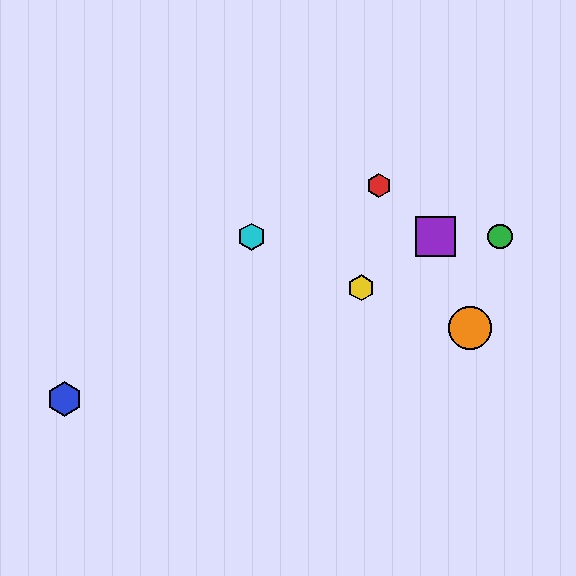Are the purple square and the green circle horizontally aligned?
Yes, both are at y≈237.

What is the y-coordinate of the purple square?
The purple square is at y≈237.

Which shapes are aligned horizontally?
The green circle, the purple square, the cyan hexagon are aligned horizontally.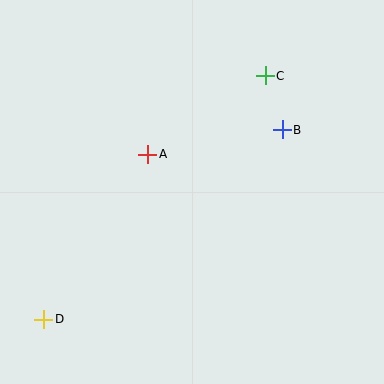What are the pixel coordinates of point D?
Point D is at (44, 319).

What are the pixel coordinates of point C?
Point C is at (265, 76).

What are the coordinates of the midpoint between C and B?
The midpoint between C and B is at (274, 103).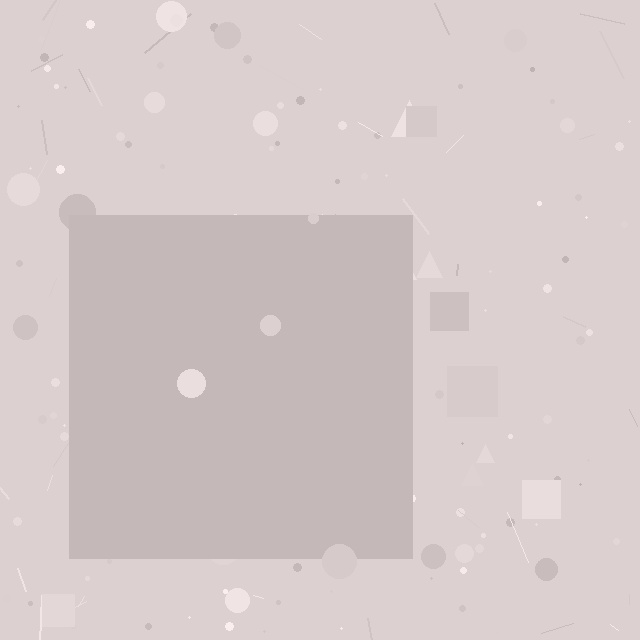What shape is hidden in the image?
A square is hidden in the image.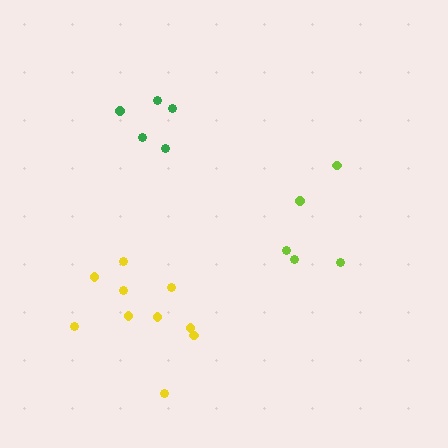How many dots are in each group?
Group 1: 5 dots, Group 2: 10 dots, Group 3: 5 dots (20 total).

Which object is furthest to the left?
The yellow cluster is leftmost.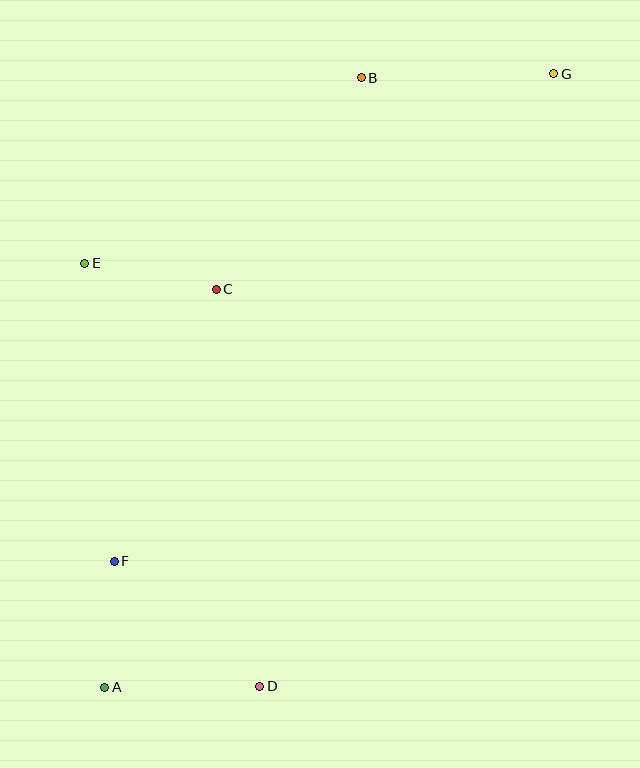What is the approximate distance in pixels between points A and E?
The distance between A and E is approximately 424 pixels.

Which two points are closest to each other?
Points A and F are closest to each other.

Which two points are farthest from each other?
Points A and G are farthest from each other.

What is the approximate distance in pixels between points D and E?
The distance between D and E is approximately 458 pixels.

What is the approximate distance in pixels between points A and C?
The distance between A and C is approximately 413 pixels.